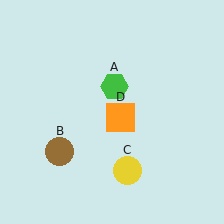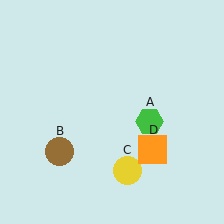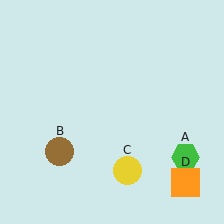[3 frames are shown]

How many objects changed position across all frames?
2 objects changed position: green hexagon (object A), orange square (object D).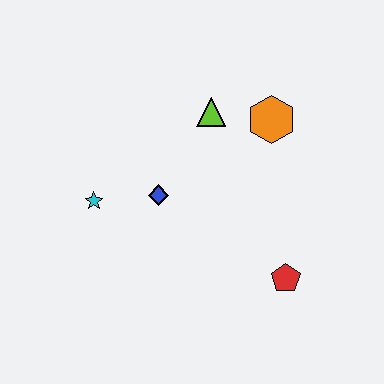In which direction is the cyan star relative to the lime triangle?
The cyan star is to the left of the lime triangle.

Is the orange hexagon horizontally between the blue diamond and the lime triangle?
No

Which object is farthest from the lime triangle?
The red pentagon is farthest from the lime triangle.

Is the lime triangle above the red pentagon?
Yes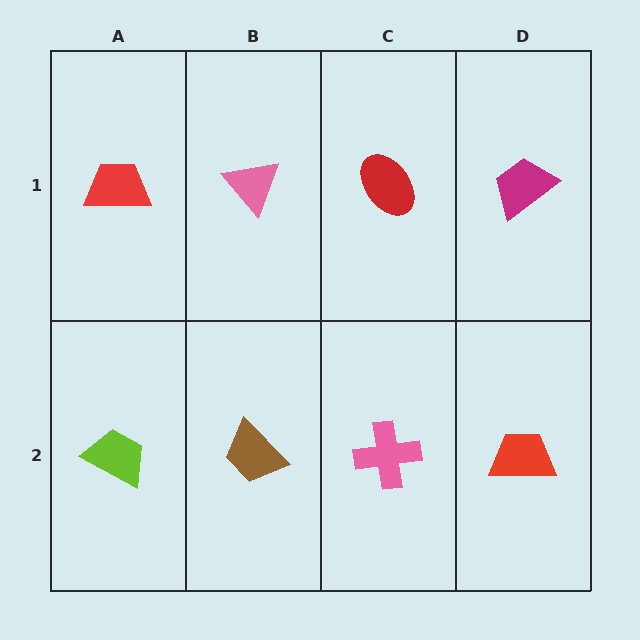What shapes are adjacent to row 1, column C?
A pink cross (row 2, column C), a pink triangle (row 1, column B), a magenta trapezoid (row 1, column D).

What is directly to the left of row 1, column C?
A pink triangle.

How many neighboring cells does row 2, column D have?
2.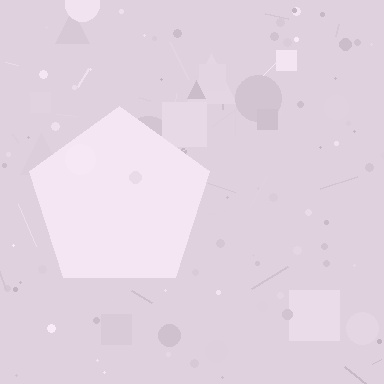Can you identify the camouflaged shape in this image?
The camouflaged shape is a pentagon.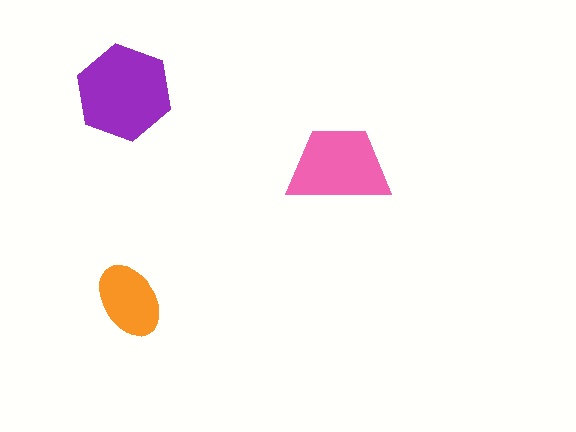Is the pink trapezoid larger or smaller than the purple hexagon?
Smaller.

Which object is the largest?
The purple hexagon.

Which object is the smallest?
The orange ellipse.